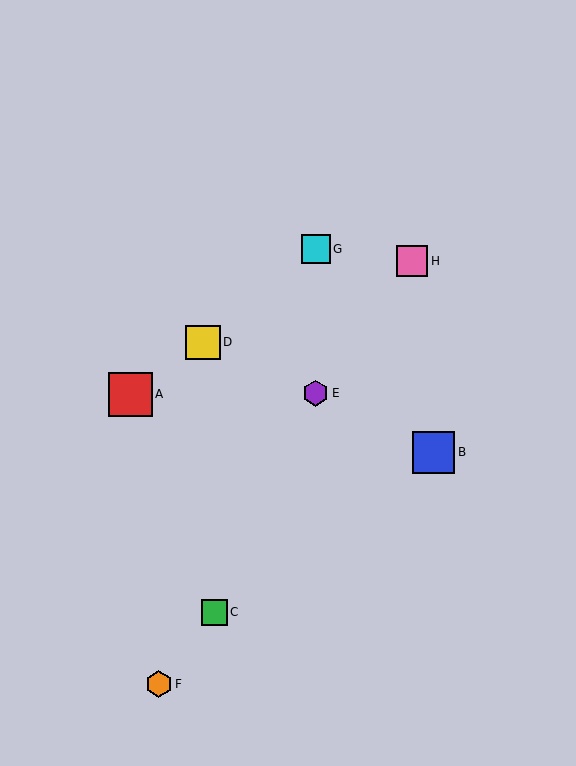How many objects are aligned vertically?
2 objects (E, G) are aligned vertically.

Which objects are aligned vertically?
Objects E, G are aligned vertically.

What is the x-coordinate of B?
Object B is at x≈434.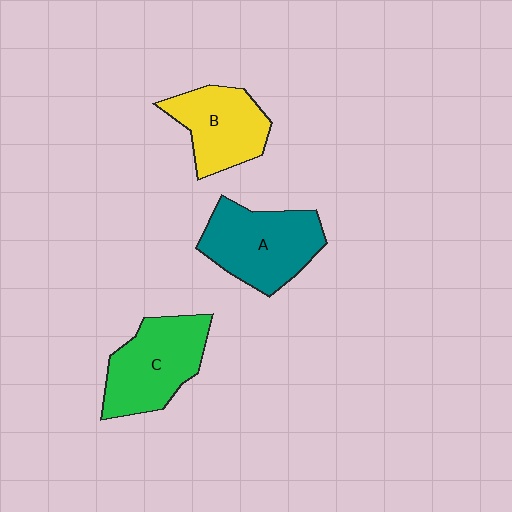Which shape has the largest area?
Shape A (teal).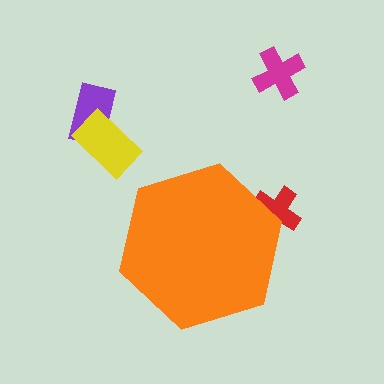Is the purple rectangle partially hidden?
No, the purple rectangle is fully visible.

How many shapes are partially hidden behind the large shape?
1 shape is partially hidden.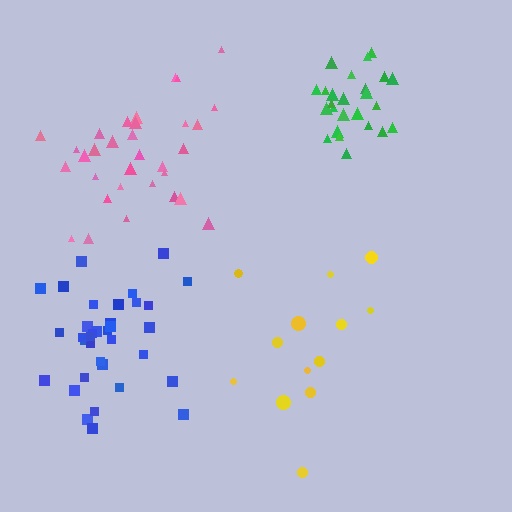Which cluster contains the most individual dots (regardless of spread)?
Blue (35).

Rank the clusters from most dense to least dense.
green, blue, pink, yellow.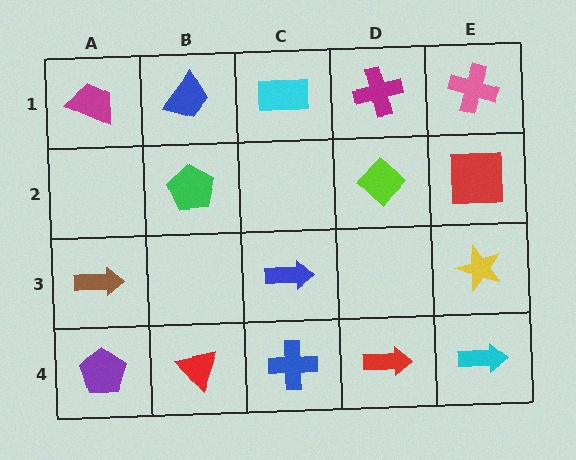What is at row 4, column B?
A red triangle.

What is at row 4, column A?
A purple pentagon.